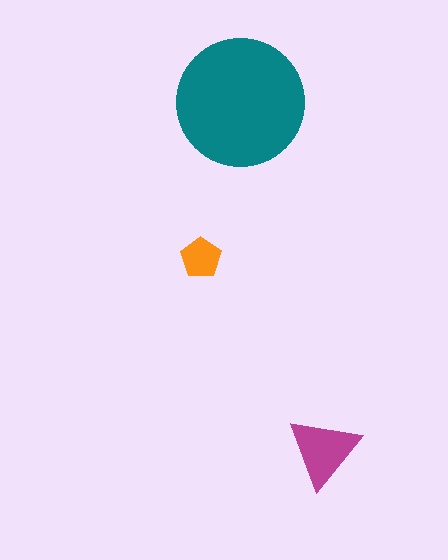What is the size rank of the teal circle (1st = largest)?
1st.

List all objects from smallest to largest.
The orange pentagon, the magenta triangle, the teal circle.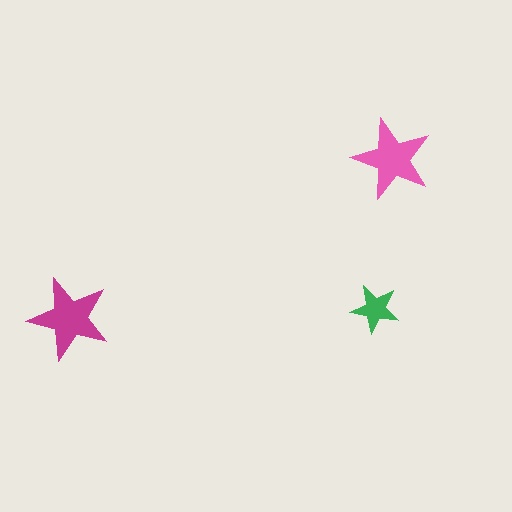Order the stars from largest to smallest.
the magenta one, the pink one, the green one.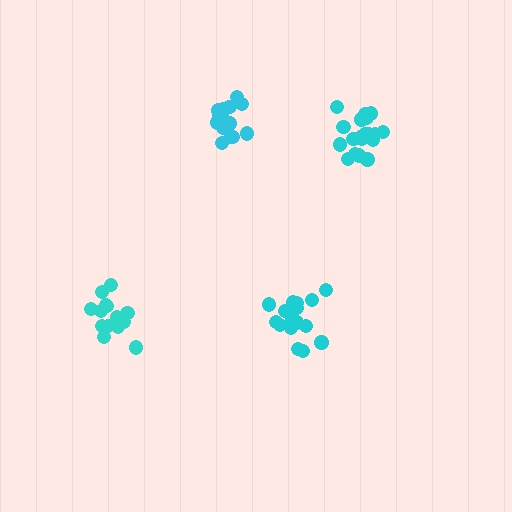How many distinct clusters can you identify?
There are 4 distinct clusters.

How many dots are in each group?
Group 1: 14 dots, Group 2: 19 dots, Group 3: 20 dots, Group 4: 14 dots (67 total).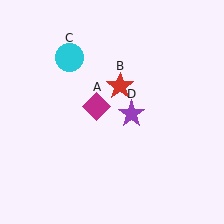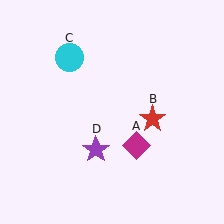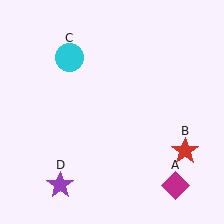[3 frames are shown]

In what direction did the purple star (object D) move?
The purple star (object D) moved down and to the left.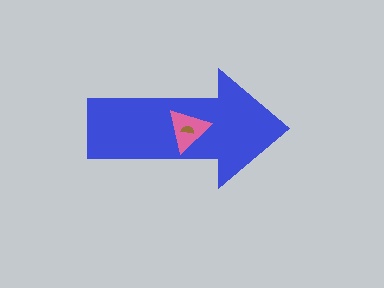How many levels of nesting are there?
3.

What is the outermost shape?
The blue arrow.